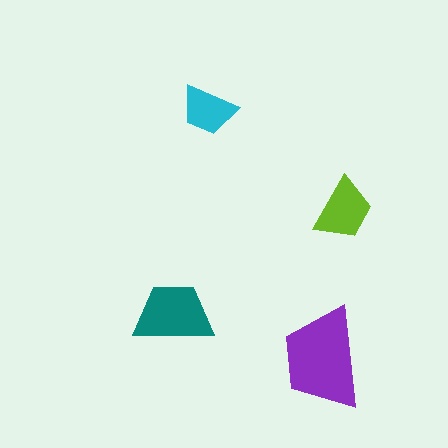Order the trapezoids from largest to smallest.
the purple one, the teal one, the lime one, the cyan one.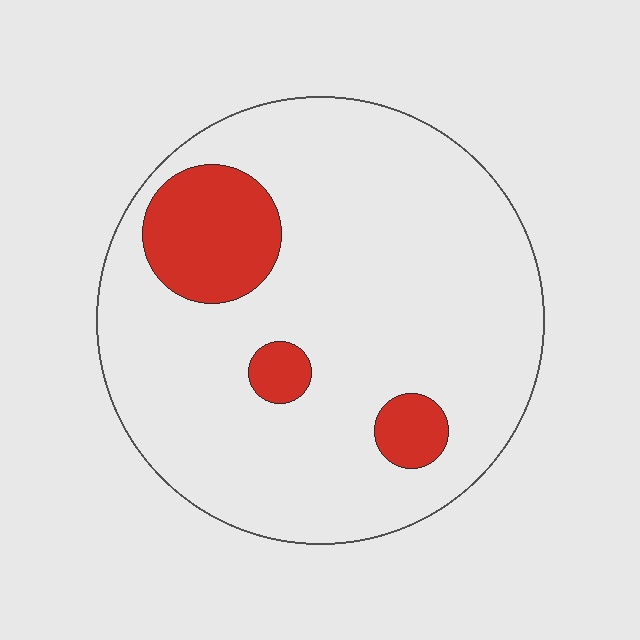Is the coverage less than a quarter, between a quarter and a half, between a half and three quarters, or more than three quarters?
Less than a quarter.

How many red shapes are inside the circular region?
3.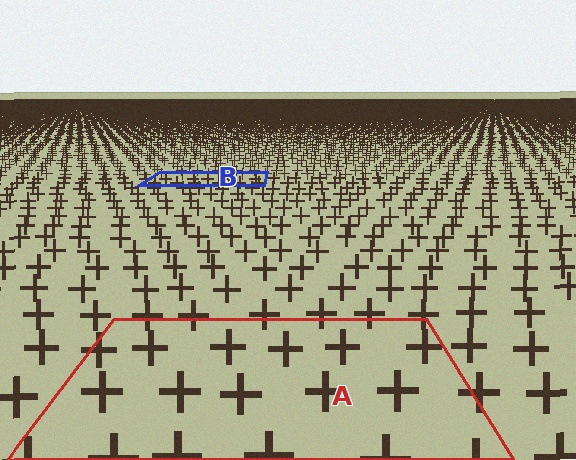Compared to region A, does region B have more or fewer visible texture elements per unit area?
Region B has more texture elements per unit area — they are packed more densely because it is farther away.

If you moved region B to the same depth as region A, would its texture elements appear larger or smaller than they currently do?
They would appear larger. At a closer depth, the same texture elements are projected at a bigger on-screen size.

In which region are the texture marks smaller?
The texture marks are smaller in region B, because it is farther away.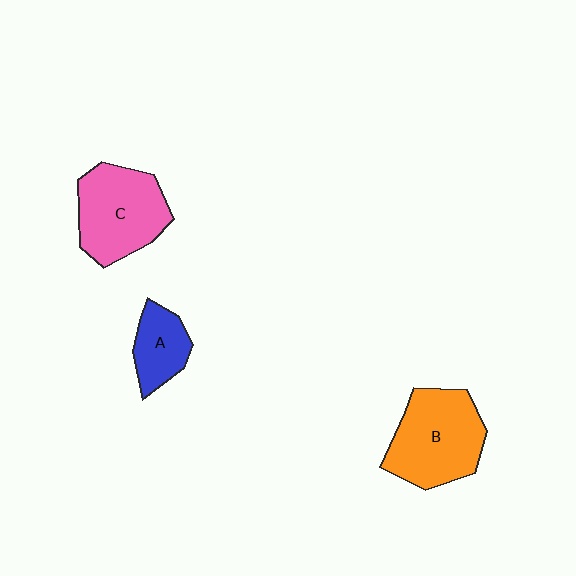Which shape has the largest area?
Shape B (orange).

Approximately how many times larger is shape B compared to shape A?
Approximately 2.0 times.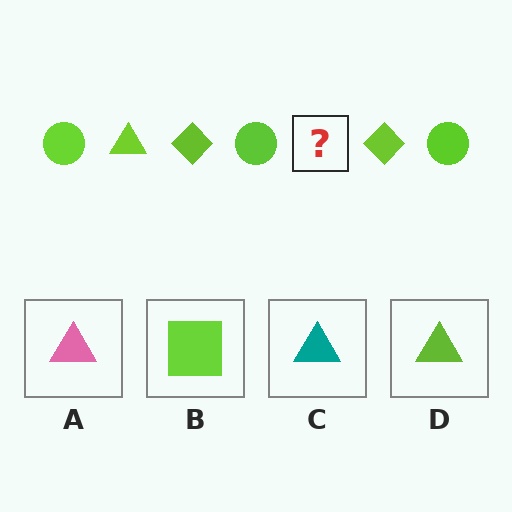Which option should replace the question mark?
Option D.